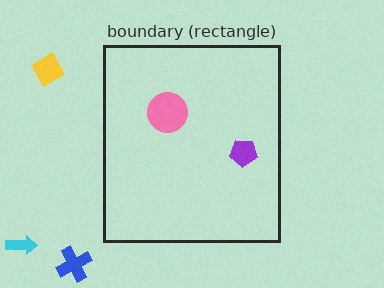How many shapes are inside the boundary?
2 inside, 3 outside.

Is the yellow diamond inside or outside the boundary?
Outside.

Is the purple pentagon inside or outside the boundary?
Inside.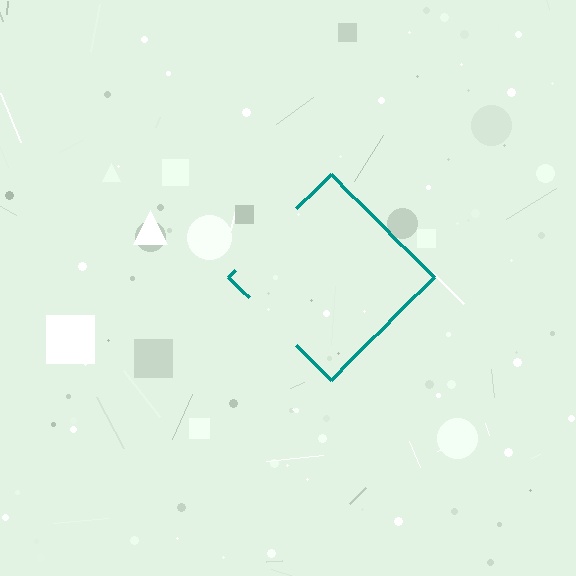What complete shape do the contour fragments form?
The contour fragments form a diamond.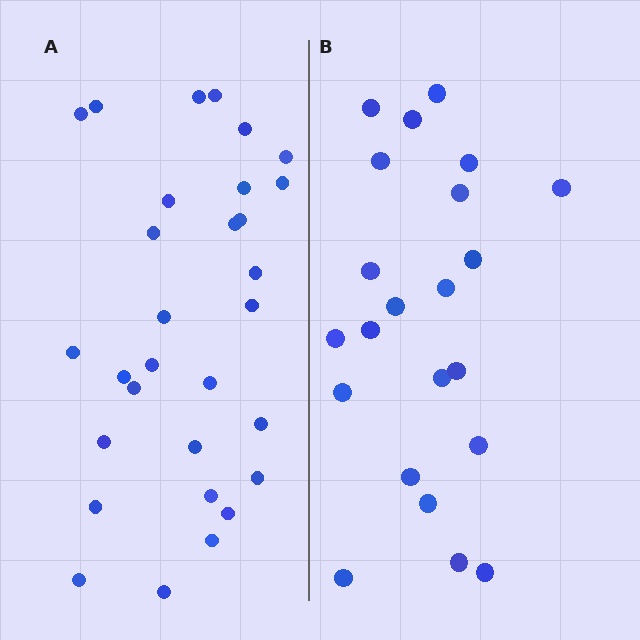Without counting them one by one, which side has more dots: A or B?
Region A (the left region) has more dots.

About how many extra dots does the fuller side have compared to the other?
Region A has roughly 8 or so more dots than region B.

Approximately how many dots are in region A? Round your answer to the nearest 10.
About 30 dots.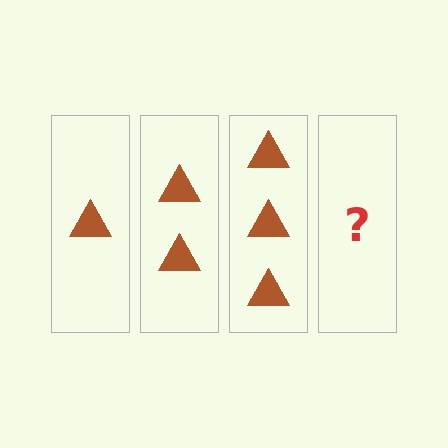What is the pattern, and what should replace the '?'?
The pattern is that each step adds one more triangle. The '?' should be 4 triangles.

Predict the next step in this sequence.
The next step is 4 triangles.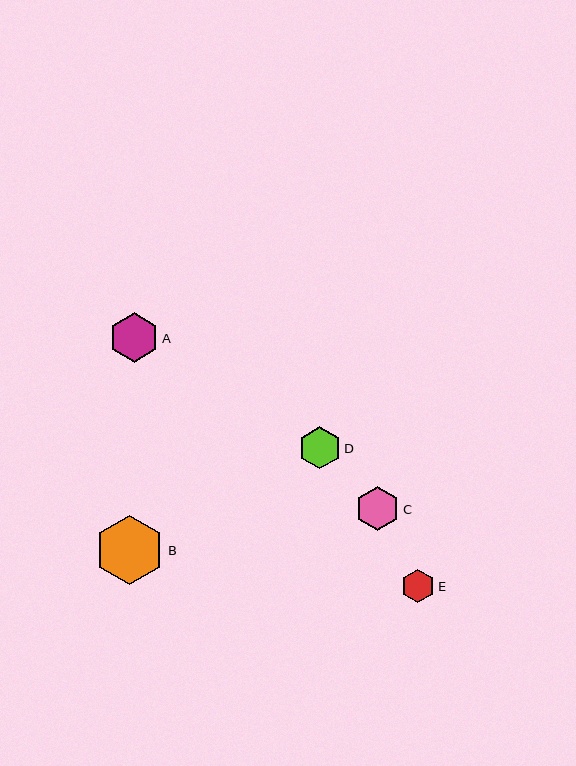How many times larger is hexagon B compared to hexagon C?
Hexagon B is approximately 1.6 times the size of hexagon C.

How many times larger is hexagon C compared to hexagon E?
Hexagon C is approximately 1.3 times the size of hexagon E.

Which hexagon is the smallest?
Hexagon E is the smallest with a size of approximately 33 pixels.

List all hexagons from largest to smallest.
From largest to smallest: B, A, C, D, E.